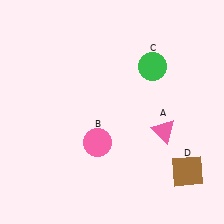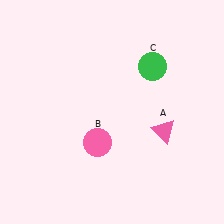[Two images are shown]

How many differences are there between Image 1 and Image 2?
There is 1 difference between the two images.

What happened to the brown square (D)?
The brown square (D) was removed in Image 2. It was in the bottom-right area of Image 1.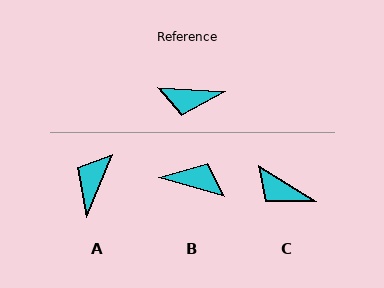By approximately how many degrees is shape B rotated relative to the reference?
Approximately 167 degrees counter-clockwise.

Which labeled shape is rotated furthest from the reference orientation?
B, about 167 degrees away.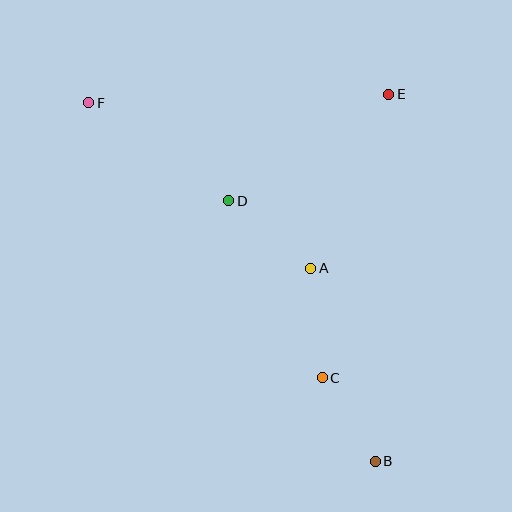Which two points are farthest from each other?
Points B and F are farthest from each other.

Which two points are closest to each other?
Points B and C are closest to each other.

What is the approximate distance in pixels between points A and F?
The distance between A and F is approximately 277 pixels.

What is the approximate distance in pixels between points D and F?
The distance between D and F is approximately 171 pixels.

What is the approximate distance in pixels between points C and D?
The distance between C and D is approximately 200 pixels.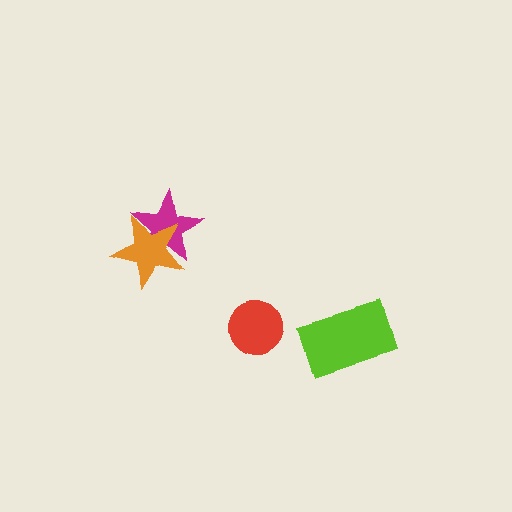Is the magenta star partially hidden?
Yes, it is partially covered by another shape.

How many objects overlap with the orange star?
1 object overlaps with the orange star.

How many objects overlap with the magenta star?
1 object overlaps with the magenta star.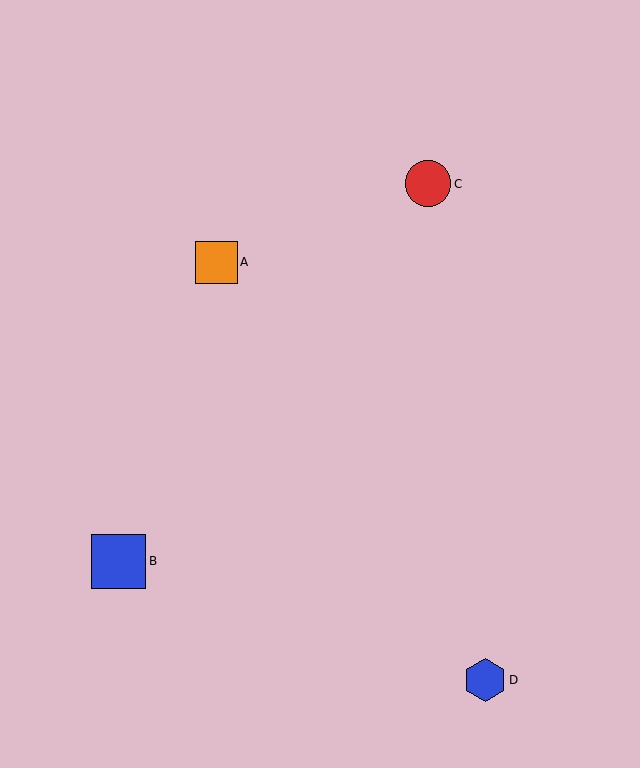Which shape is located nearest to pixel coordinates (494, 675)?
The blue hexagon (labeled D) at (485, 680) is nearest to that location.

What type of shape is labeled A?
Shape A is an orange square.